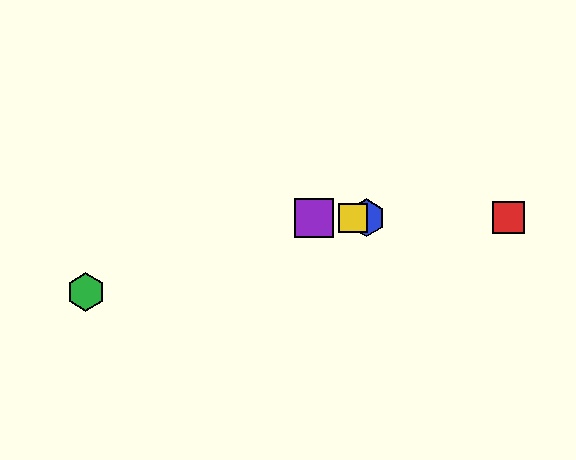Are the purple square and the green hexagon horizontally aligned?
No, the purple square is at y≈218 and the green hexagon is at y≈292.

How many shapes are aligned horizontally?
4 shapes (the red square, the blue hexagon, the yellow square, the purple square) are aligned horizontally.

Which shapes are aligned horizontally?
The red square, the blue hexagon, the yellow square, the purple square are aligned horizontally.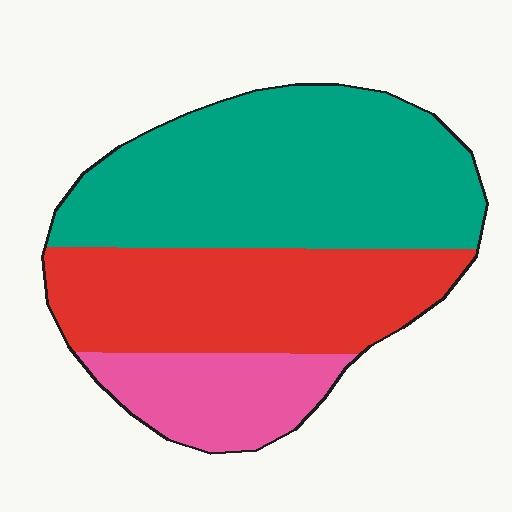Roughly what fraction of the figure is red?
Red covers roughly 35% of the figure.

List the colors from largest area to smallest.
From largest to smallest: teal, red, pink.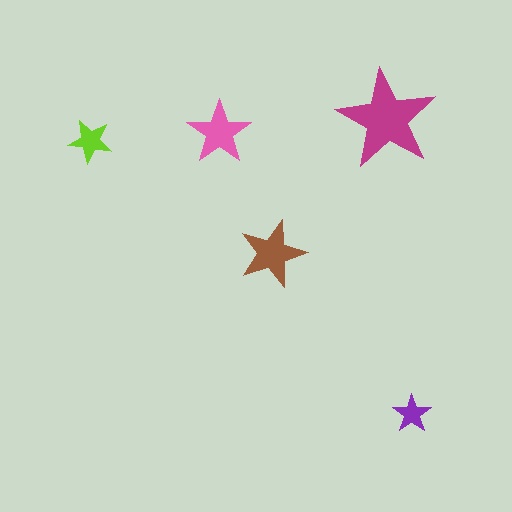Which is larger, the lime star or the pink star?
The pink one.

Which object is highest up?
The magenta star is topmost.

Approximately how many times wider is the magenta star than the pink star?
About 1.5 times wider.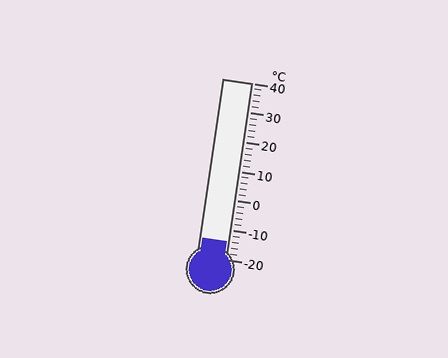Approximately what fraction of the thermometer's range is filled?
The thermometer is filled to approximately 10% of its range.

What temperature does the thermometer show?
The thermometer shows approximately -14°C.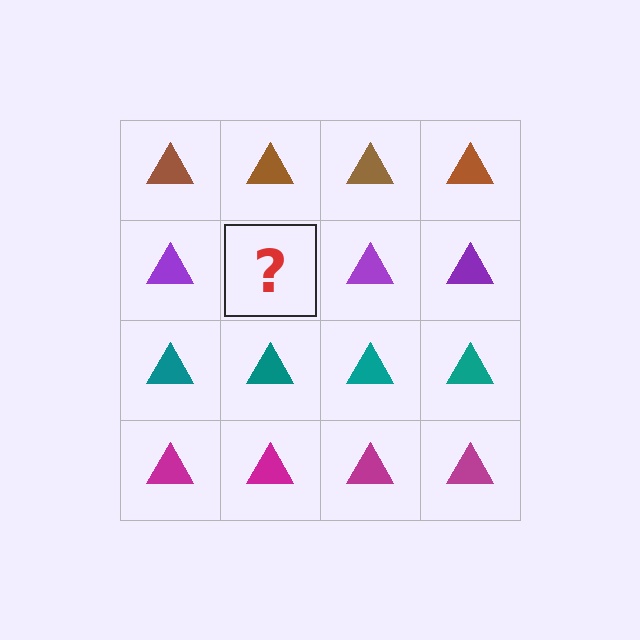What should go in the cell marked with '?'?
The missing cell should contain a purple triangle.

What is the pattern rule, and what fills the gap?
The rule is that each row has a consistent color. The gap should be filled with a purple triangle.